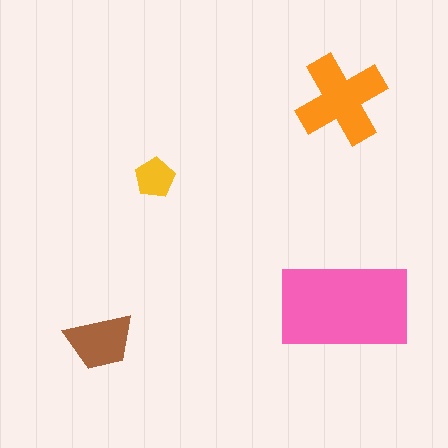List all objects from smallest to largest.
The yellow pentagon, the brown trapezoid, the orange cross, the pink rectangle.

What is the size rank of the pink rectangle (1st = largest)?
1st.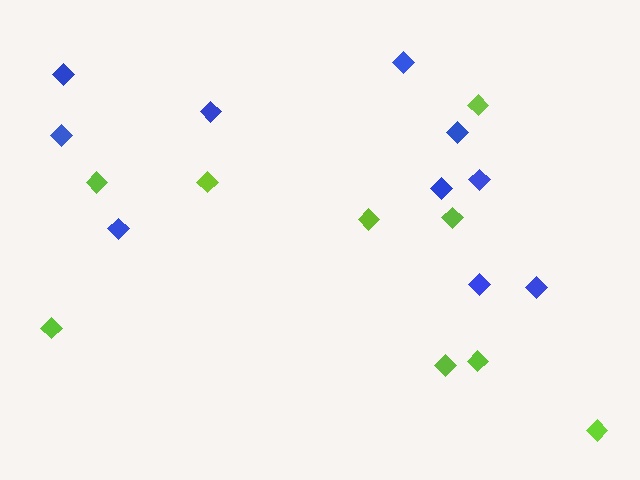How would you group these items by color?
There are 2 groups: one group of blue diamonds (10) and one group of lime diamonds (9).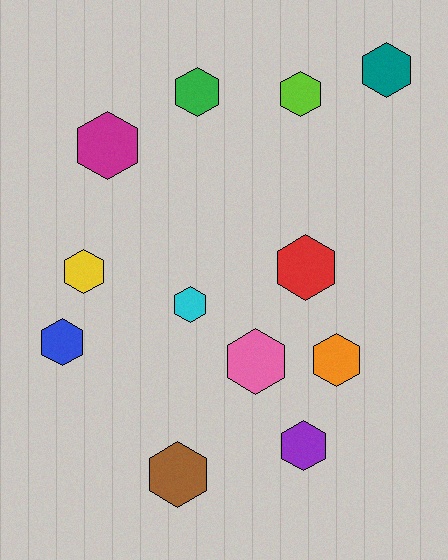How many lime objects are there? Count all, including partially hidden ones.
There is 1 lime object.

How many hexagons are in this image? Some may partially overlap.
There are 12 hexagons.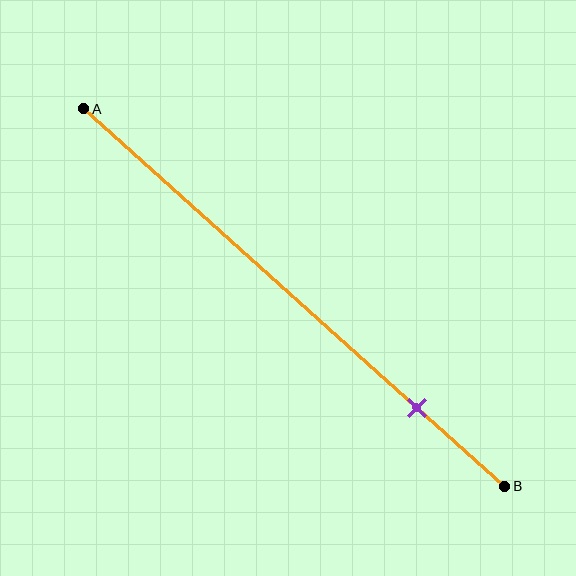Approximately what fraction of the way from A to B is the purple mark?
The purple mark is approximately 80% of the way from A to B.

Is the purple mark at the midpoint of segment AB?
No, the mark is at about 80% from A, not at the 50% midpoint.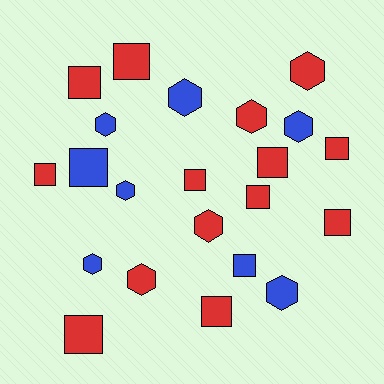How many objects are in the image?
There are 22 objects.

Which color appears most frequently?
Red, with 14 objects.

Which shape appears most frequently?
Square, with 12 objects.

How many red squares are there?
There are 10 red squares.